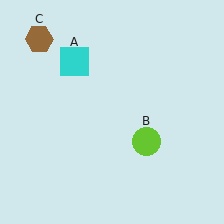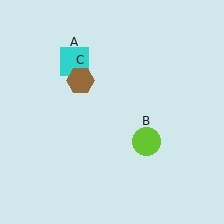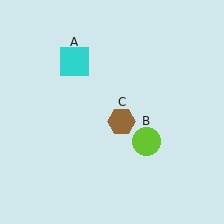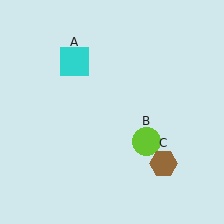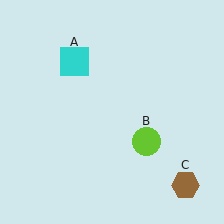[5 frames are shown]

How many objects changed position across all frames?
1 object changed position: brown hexagon (object C).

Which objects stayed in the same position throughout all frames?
Cyan square (object A) and lime circle (object B) remained stationary.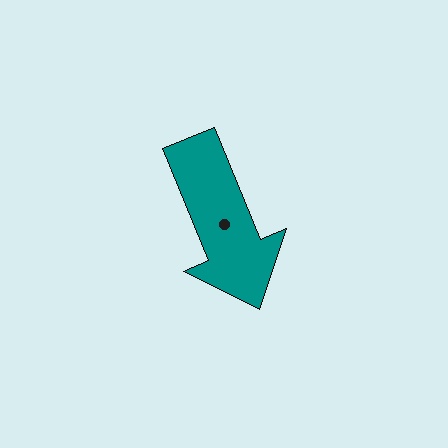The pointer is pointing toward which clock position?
Roughly 5 o'clock.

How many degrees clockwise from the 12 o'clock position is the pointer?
Approximately 157 degrees.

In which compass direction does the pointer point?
Southeast.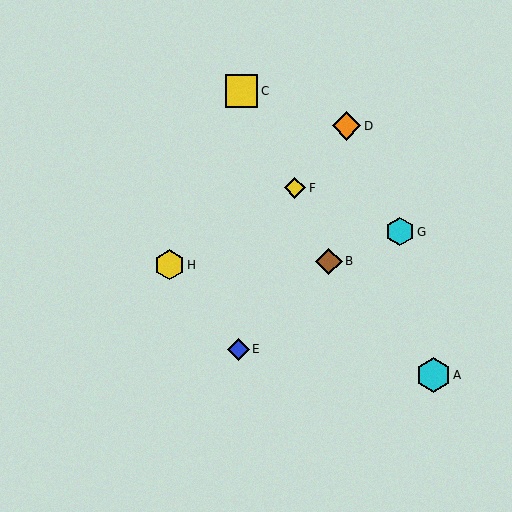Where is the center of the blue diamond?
The center of the blue diamond is at (238, 349).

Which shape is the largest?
The cyan hexagon (labeled A) is the largest.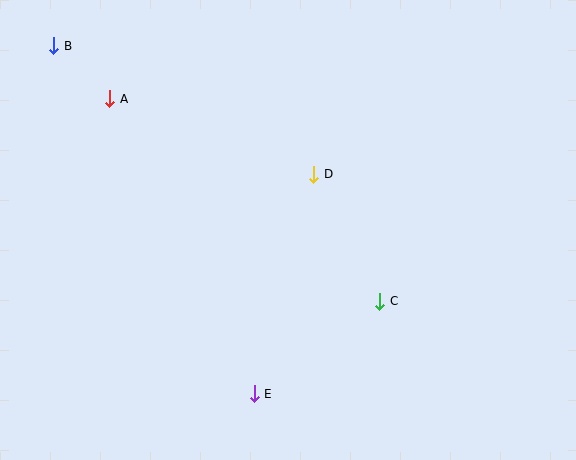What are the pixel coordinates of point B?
Point B is at (54, 46).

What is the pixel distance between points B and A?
The distance between B and A is 77 pixels.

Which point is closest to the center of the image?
Point D at (314, 174) is closest to the center.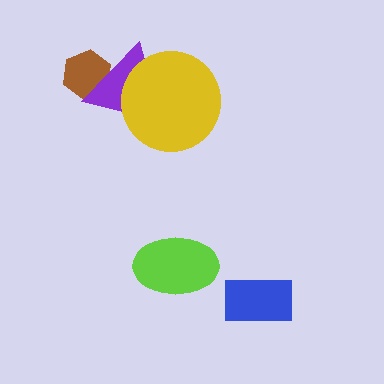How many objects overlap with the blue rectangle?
0 objects overlap with the blue rectangle.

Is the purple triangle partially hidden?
Yes, it is partially covered by another shape.